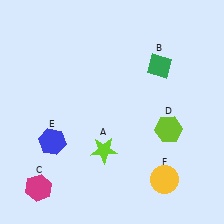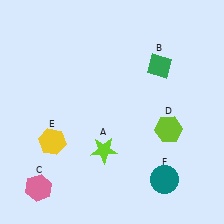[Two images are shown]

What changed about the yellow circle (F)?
In Image 1, F is yellow. In Image 2, it changed to teal.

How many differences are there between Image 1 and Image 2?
There are 3 differences between the two images.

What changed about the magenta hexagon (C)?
In Image 1, C is magenta. In Image 2, it changed to pink.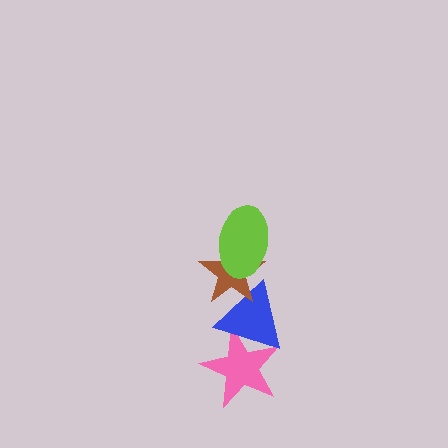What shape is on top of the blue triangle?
The brown star is on top of the blue triangle.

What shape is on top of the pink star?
The blue triangle is on top of the pink star.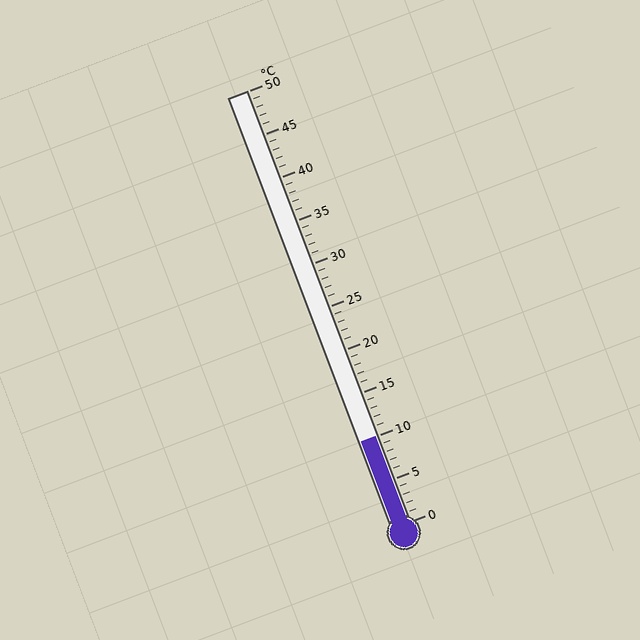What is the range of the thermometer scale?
The thermometer scale ranges from 0°C to 50°C.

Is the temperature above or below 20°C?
The temperature is below 20°C.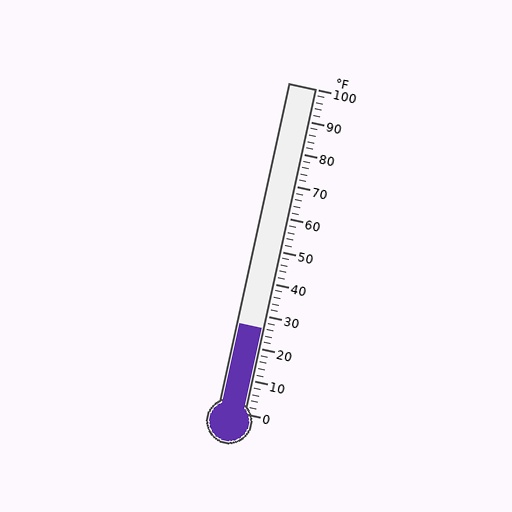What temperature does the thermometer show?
The thermometer shows approximately 26°F.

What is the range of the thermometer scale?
The thermometer scale ranges from 0°F to 100°F.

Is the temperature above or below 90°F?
The temperature is below 90°F.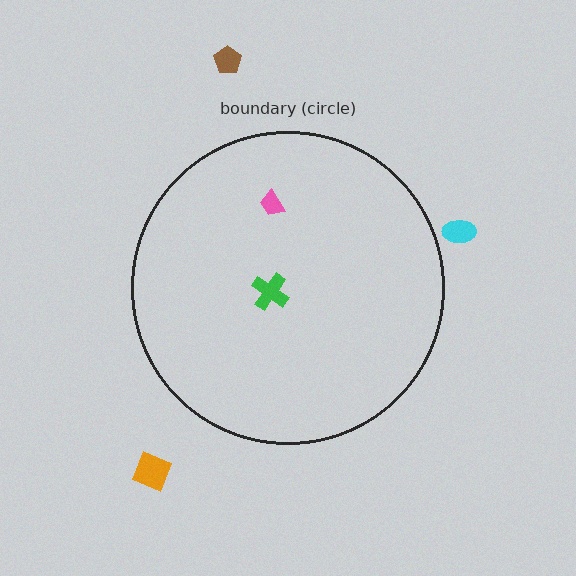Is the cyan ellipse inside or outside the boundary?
Outside.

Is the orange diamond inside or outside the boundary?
Outside.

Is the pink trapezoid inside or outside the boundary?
Inside.